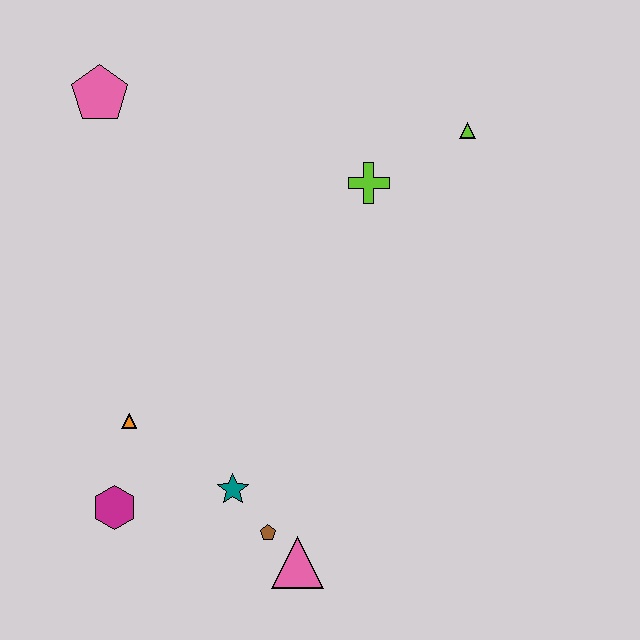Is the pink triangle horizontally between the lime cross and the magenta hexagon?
Yes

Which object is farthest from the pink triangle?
The pink pentagon is farthest from the pink triangle.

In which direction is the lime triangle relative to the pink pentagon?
The lime triangle is to the right of the pink pentagon.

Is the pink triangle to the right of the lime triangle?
No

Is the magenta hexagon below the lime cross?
Yes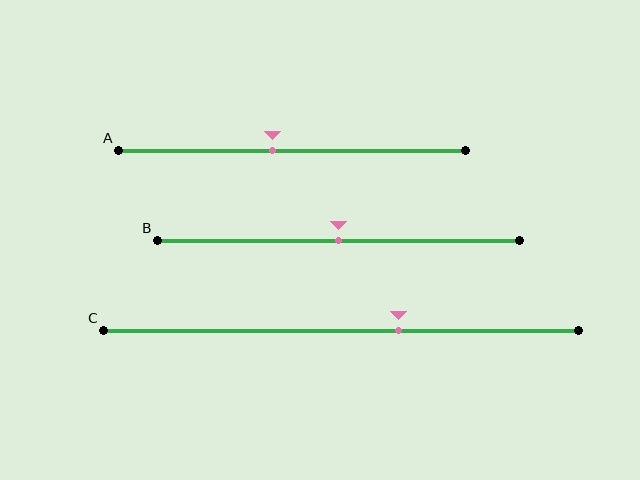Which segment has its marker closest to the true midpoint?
Segment B has its marker closest to the true midpoint.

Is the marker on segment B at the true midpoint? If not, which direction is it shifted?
Yes, the marker on segment B is at the true midpoint.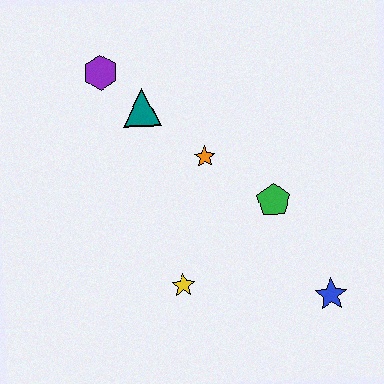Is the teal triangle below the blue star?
No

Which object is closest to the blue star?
The green pentagon is closest to the blue star.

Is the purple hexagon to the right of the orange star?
No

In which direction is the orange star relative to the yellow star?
The orange star is above the yellow star.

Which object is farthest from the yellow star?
The purple hexagon is farthest from the yellow star.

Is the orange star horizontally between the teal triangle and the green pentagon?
Yes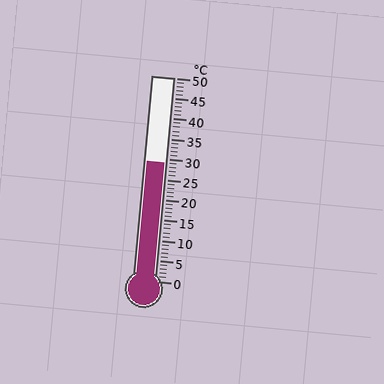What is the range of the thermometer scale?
The thermometer scale ranges from 0°C to 50°C.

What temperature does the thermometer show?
The thermometer shows approximately 29°C.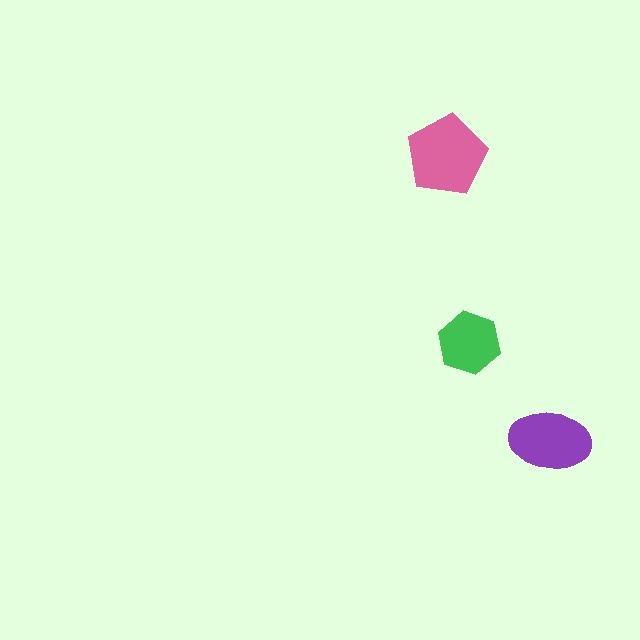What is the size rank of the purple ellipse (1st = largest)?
2nd.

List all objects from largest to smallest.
The pink pentagon, the purple ellipse, the green hexagon.